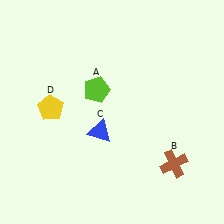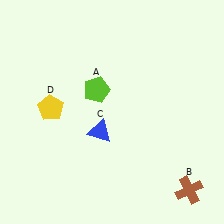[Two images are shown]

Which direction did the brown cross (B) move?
The brown cross (B) moved down.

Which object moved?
The brown cross (B) moved down.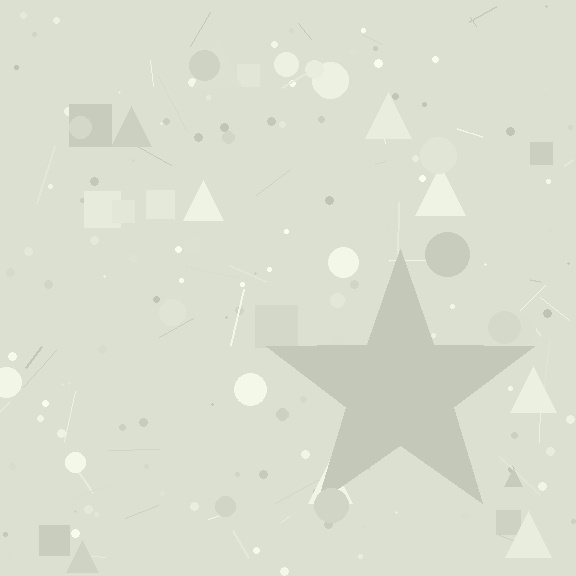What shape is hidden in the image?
A star is hidden in the image.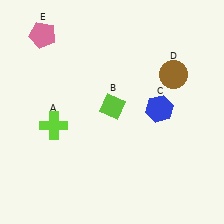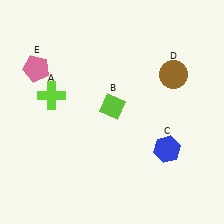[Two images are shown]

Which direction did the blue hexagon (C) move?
The blue hexagon (C) moved down.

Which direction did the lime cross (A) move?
The lime cross (A) moved up.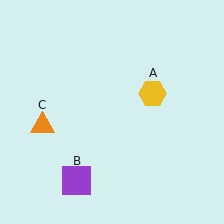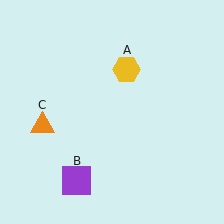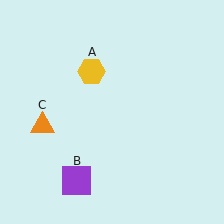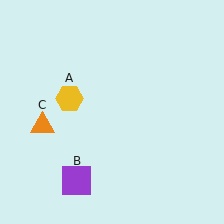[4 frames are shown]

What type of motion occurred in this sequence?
The yellow hexagon (object A) rotated counterclockwise around the center of the scene.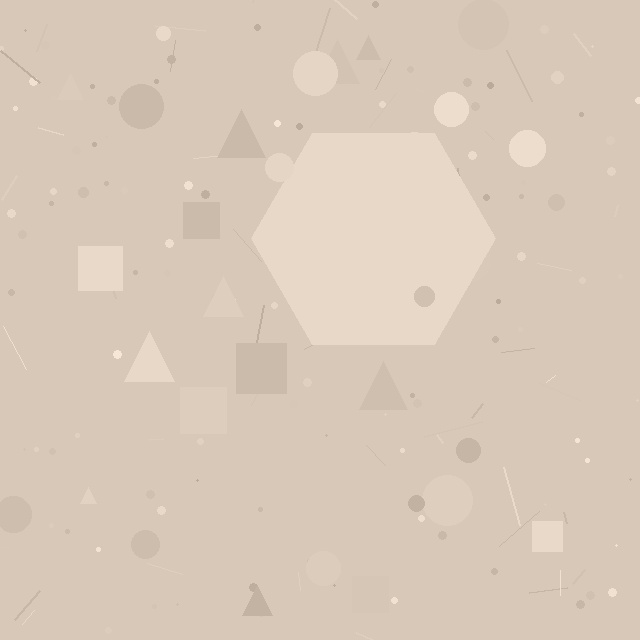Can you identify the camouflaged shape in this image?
The camouflaged shape is a hexagon.